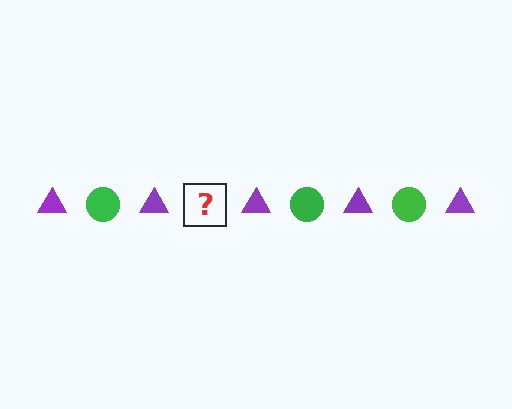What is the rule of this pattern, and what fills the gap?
The rule is that the pattern alternates between purple triangle and green circle. The gap should be filled with a green circle.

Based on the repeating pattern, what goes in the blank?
The blank should be a green circle.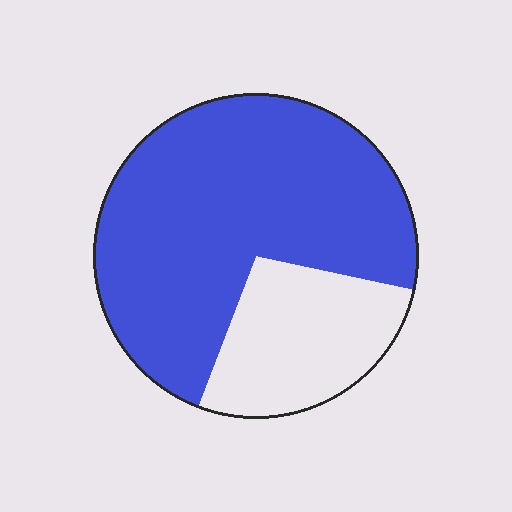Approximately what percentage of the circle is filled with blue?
Approximately 75%.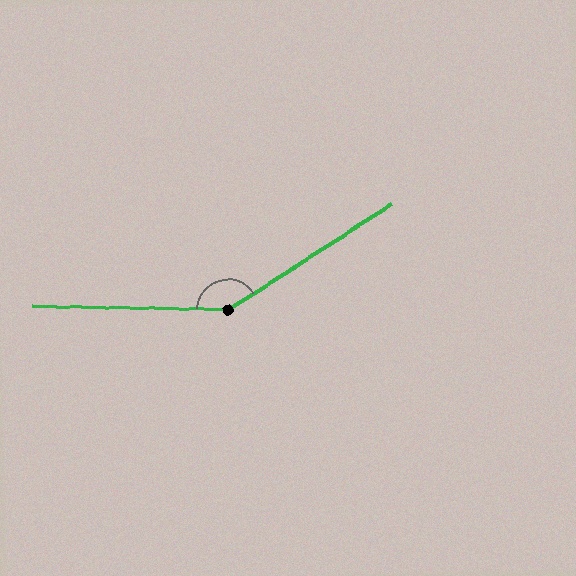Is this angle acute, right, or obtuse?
It is obtuse.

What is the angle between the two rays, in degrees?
Approximately 146 degrees.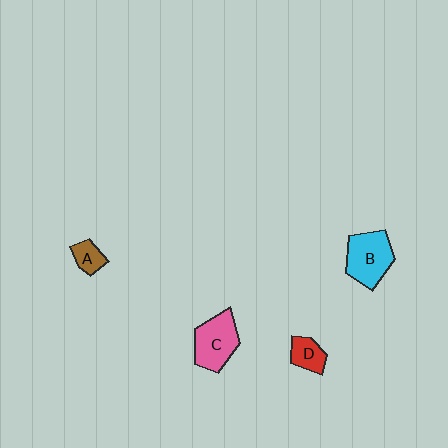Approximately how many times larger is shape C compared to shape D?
Approximately 2.0 times.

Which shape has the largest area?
Shape B (cyan).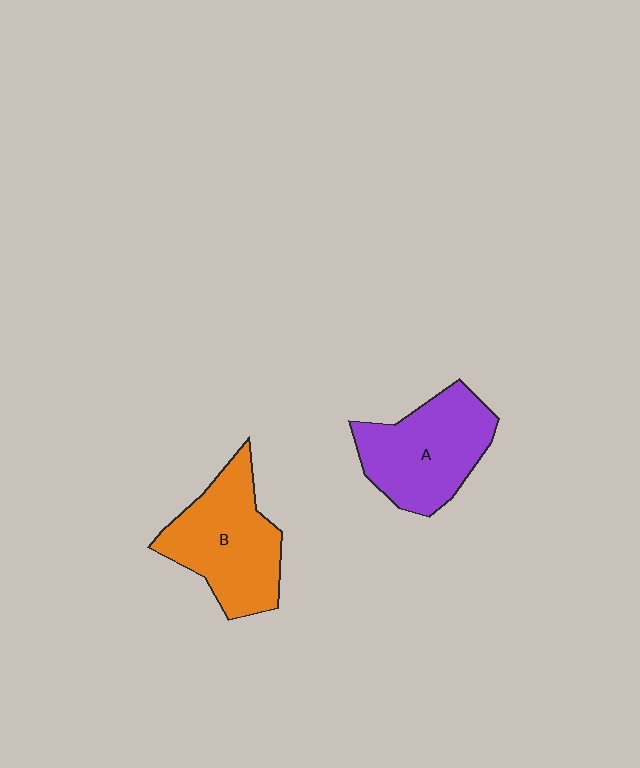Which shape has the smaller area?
Shape A (purple).